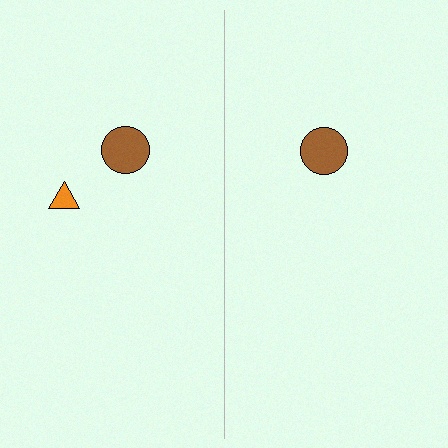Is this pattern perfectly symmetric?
No, the pattern is not perfectly symmetric. A orange triangle is missing from the right side.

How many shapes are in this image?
There are 3 shapes in this image.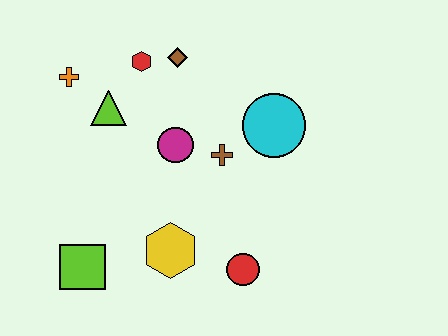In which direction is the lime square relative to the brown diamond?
The lime square is below the brown diamond.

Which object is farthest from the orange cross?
The red circle is farthest from the orange cross.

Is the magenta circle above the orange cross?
No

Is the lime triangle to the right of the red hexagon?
No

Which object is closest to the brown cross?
The magenta circle is closest to the brown cross.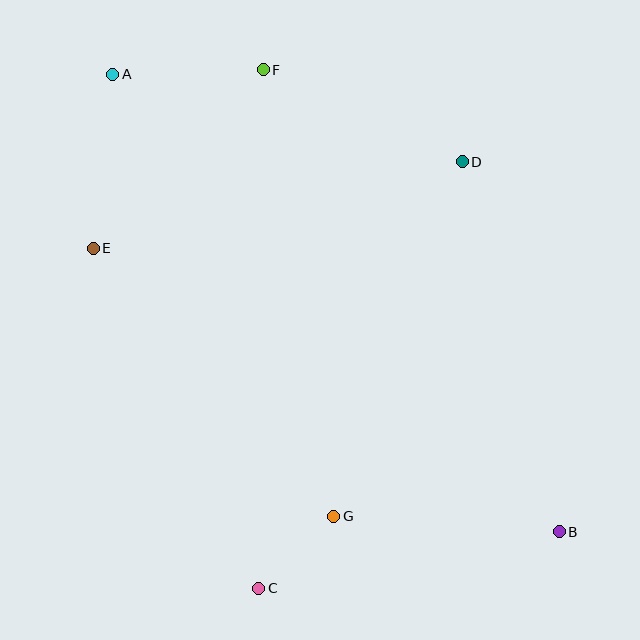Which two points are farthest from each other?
Points A and B are farthest from each other.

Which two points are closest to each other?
Points C and G are closest to each other.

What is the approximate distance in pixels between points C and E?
The distance between C and E is approximately 378 pixels.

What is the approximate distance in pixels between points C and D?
The distance between C and D is approximately 473 pixels.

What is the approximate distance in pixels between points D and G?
The distance between D and G is approximately 377 pixels.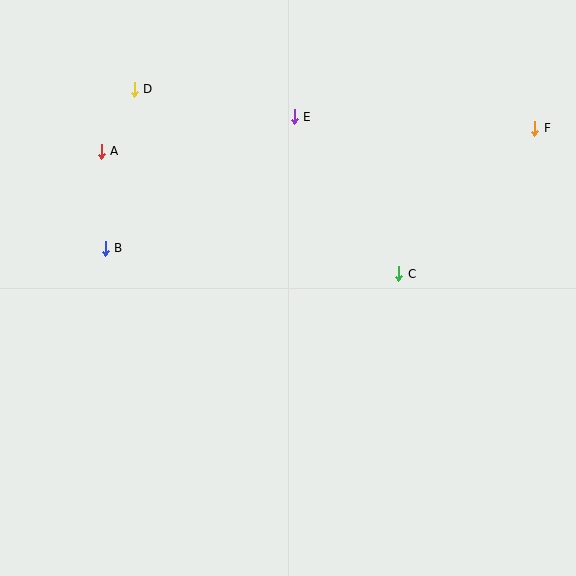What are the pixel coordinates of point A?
Point A is at (101, 151).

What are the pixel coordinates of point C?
Point C is at (399, 274).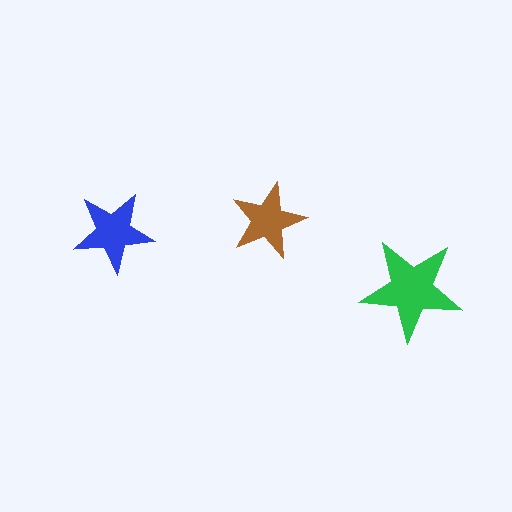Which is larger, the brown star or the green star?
The green one.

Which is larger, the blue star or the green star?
The green one.